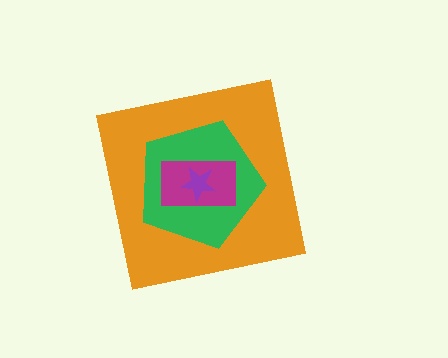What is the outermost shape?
The orange square.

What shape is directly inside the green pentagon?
The magenta rectangle.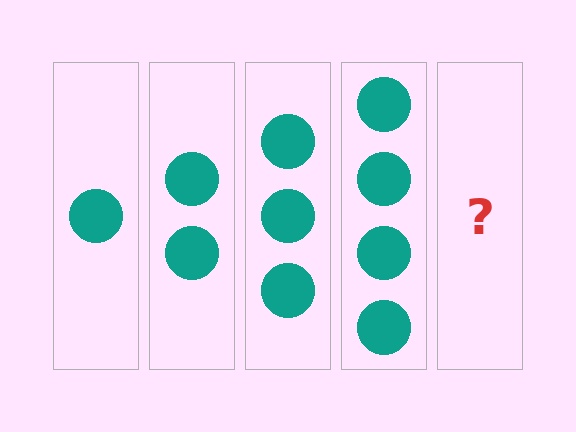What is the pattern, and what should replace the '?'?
The pattern is that each step adds one more circle. The '?' should be 5 circles.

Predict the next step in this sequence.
The next step is 5 circles.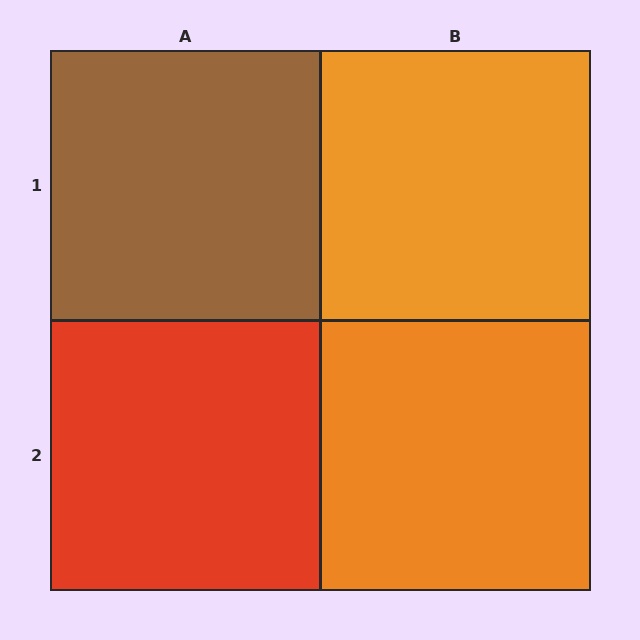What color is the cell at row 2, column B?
Orange.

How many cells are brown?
1 cell is brown.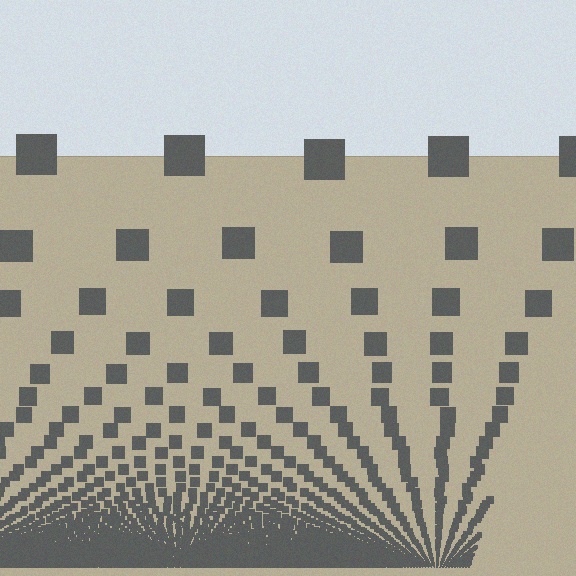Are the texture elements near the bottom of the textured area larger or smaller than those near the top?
Smaller. The gradient is inverted — elements near the bottom are smaller and denser.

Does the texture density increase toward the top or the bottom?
Density increases toward the bottom.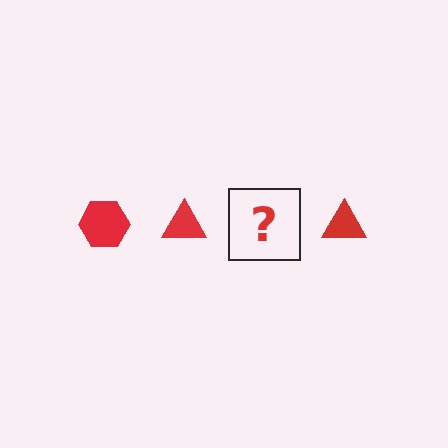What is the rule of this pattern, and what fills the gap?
The rule is that the pattern cycles through hexagon, triangle shapes in red. The gap should be filled with a red hexagon.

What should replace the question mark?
The question mark should be replaced with a red hexagon.